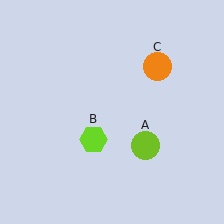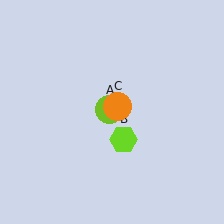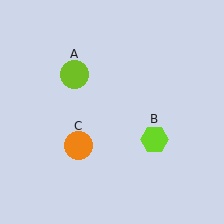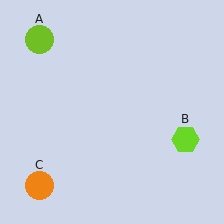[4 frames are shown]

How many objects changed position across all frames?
3 objects changed position: lime circle (object A), lime hexagon (object B), orange circle (object C).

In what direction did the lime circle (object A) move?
The lime circle (object A) moved up and to the left.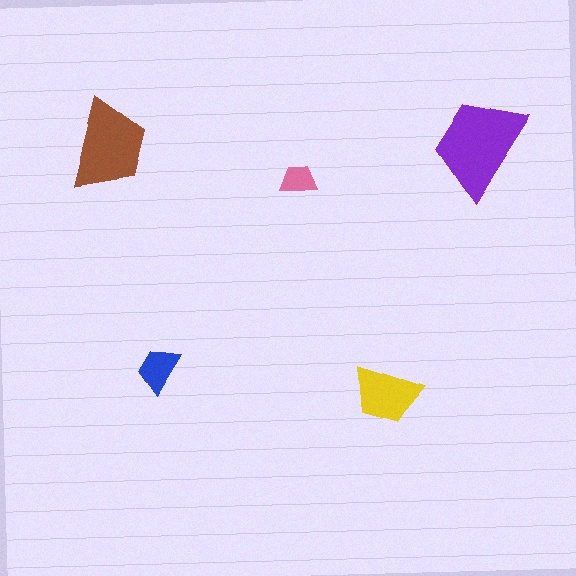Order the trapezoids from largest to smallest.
the purple one, the brown one, the yellow one, the blue one, the pink one.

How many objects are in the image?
There are 5 objects in the image.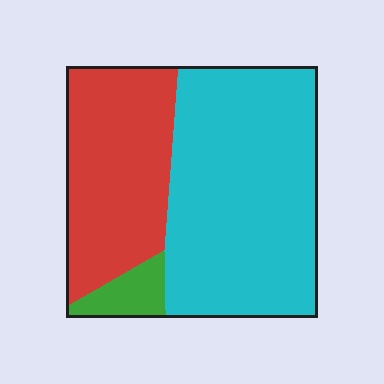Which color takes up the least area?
Green, at roughly 5%.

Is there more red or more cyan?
Cyan.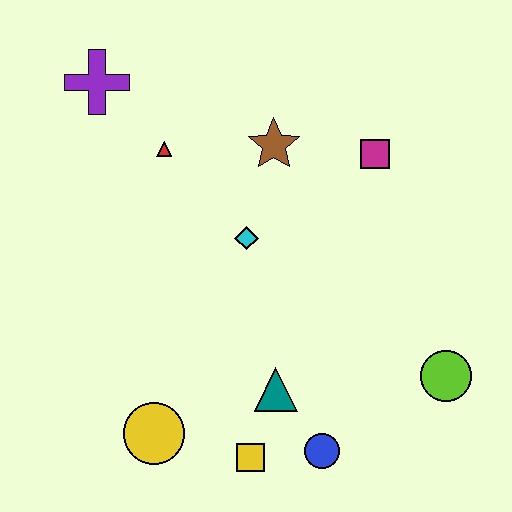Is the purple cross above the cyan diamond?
Yes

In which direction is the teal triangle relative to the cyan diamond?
The teal triangle is below the cyan diamond.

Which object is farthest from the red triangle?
The lime circle is farthest from the red triangle.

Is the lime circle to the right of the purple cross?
Yes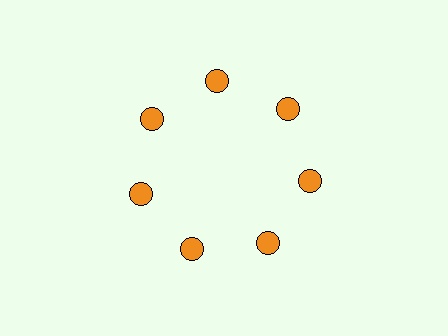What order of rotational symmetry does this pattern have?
This pattern has 7-fold rotational symmetry.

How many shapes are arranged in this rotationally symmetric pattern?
There are 7 shapes, arranged in 7 groups of 1.